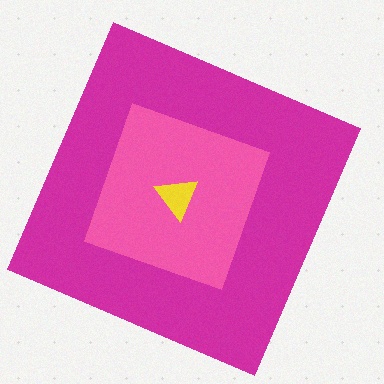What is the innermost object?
The yellow triangle.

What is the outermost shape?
The magenta square.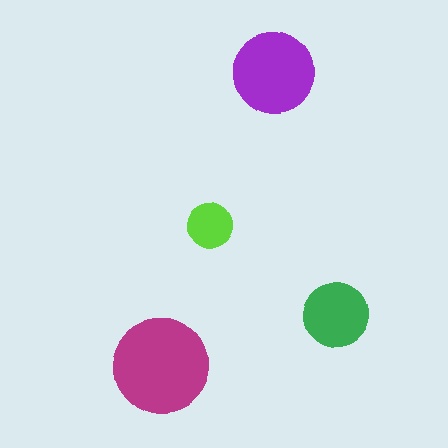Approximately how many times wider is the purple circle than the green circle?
About 1.5 times wider.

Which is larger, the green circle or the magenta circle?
The magenta one.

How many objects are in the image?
There are 4 objects in the image.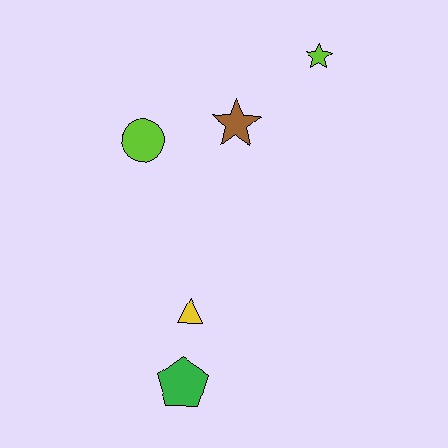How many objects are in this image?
There are 5 objects.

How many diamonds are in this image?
There are no diamonds.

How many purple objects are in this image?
There are no purple objects.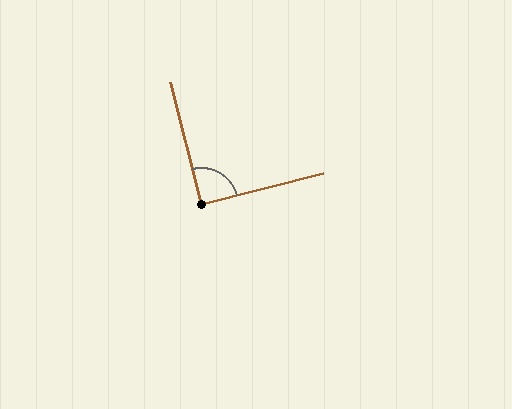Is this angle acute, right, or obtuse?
It is approximately a right angle.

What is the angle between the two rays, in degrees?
Approximately 90 degrees.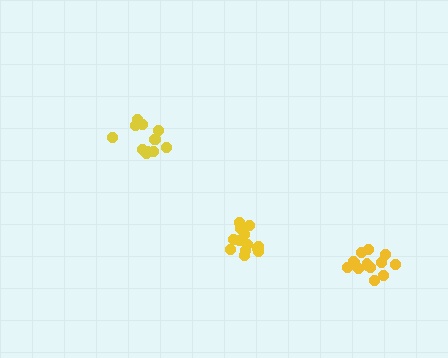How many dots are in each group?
Group 1: 14 dots, Group 2: 12 dots, Group 3: 14 dots (40 total).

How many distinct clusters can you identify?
There are 3 distinct clusters.